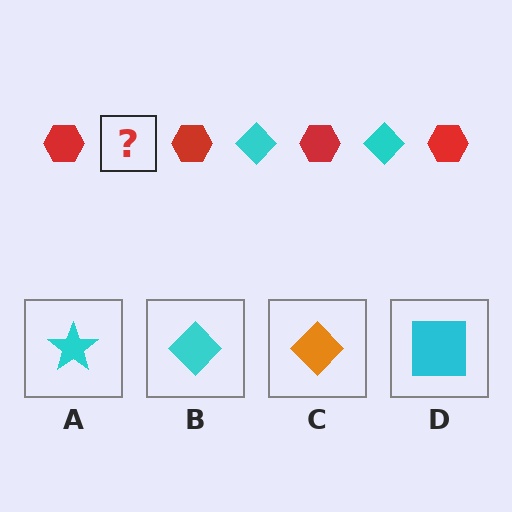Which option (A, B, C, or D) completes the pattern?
B.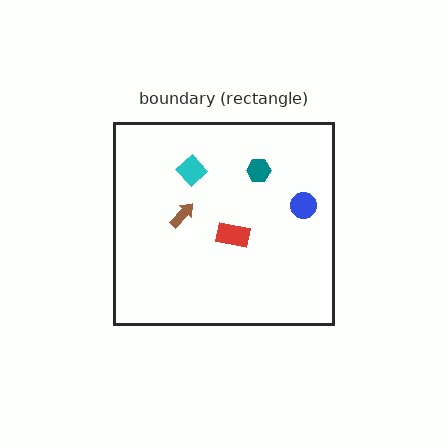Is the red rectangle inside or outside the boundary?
Inside.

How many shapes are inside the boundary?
5 inside, 0 outside.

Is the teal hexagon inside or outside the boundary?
Inside.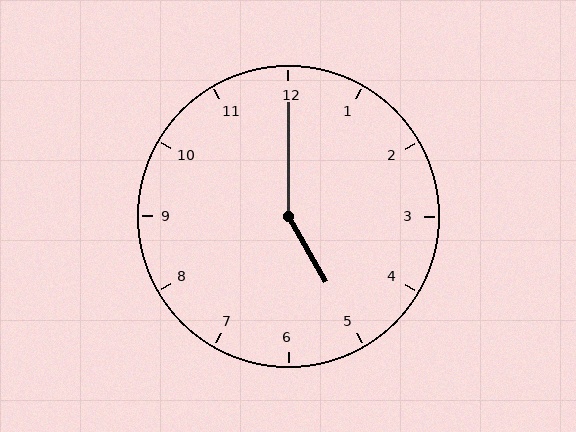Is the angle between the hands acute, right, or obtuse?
It is obtuse.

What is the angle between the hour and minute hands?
Approximately 150 degrees.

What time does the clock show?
5:00.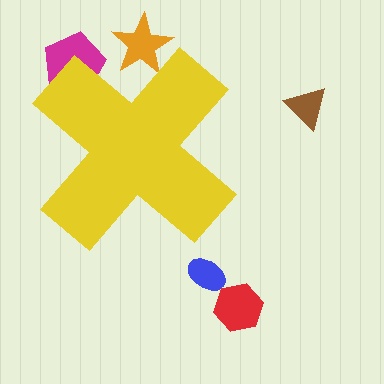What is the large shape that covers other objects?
A yellow cross.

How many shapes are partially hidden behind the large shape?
2 shapes are partially hidden.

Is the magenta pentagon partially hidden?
Yes, the magenta pentagon is partially hidden behind the yellow cross.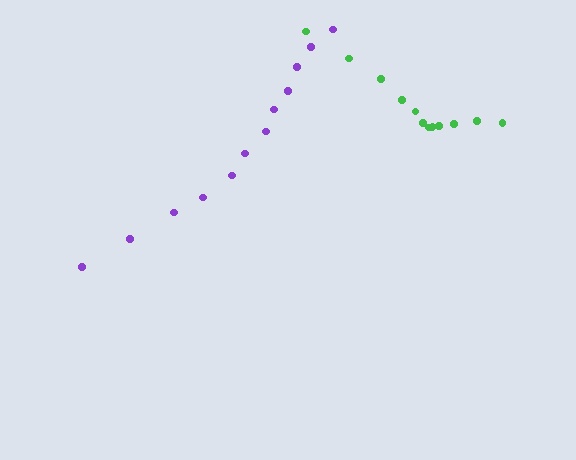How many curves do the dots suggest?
There are 2 distinct paths.